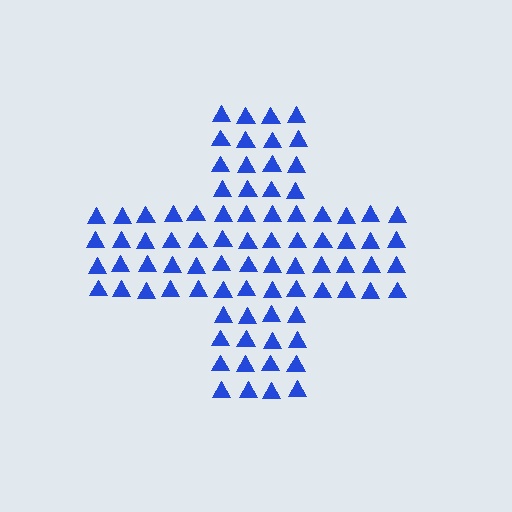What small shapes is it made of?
It is made of small triangles.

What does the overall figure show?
The overall figure shows a cross.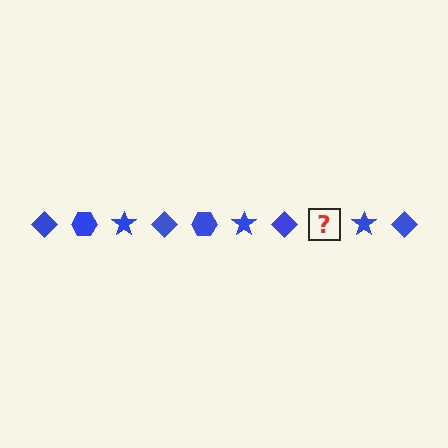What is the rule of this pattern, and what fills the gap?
The rule is that the pattern cycles through diamond, hexagon, star shapes in blue. The gap should be filled with a blue hexagon.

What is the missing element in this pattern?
The missing element is a blue hexagon.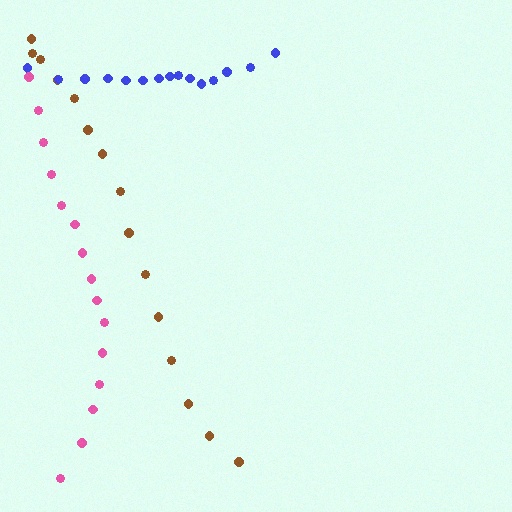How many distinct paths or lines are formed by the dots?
There are 3 distinct paths.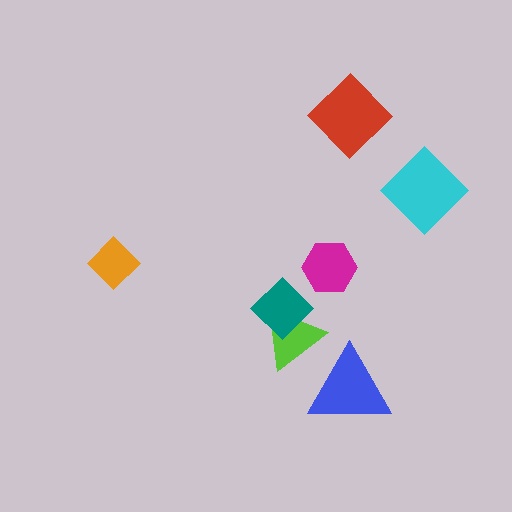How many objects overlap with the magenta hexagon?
0 objects overlap with the magenta hexagon.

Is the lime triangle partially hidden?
Yes, it is partially covered by another shape.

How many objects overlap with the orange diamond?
0 objects overlap with the orange diamond.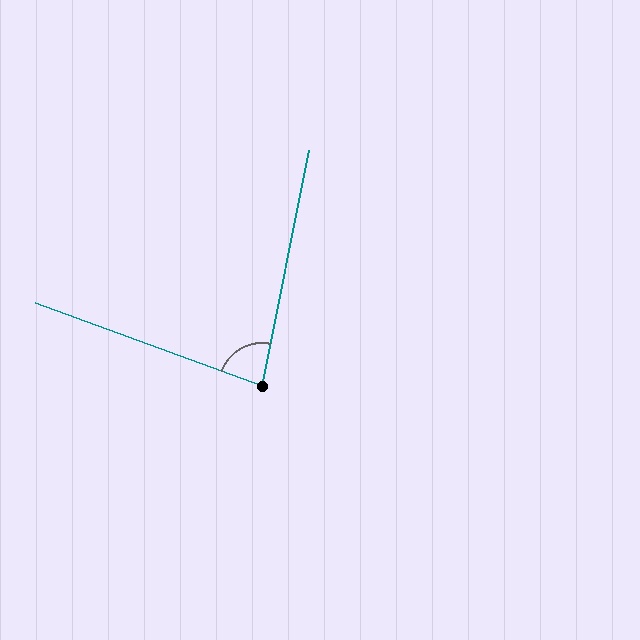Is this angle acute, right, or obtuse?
It is acute.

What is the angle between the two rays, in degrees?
Approximately 81 degrees.